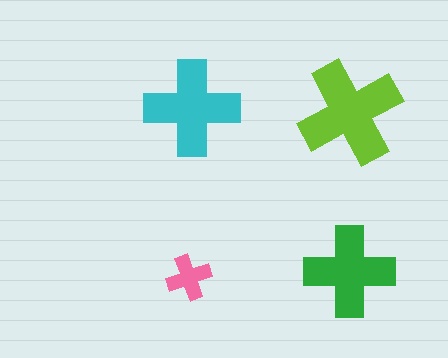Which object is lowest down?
The pink cross is bottommost.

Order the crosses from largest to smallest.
the lime one, the cyan one, the green one, the pink one.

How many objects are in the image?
There are 4 objects in the image.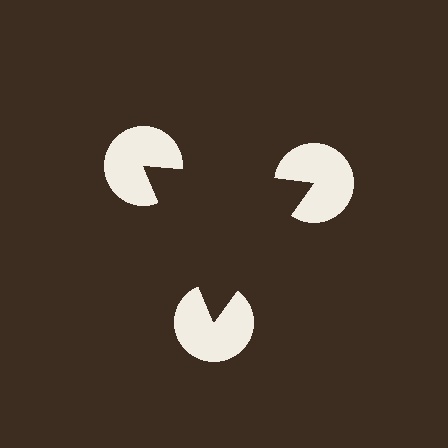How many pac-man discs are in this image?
There are 3 — one at each vertex of the illusory triangle.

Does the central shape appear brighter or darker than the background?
It typically appears slightly darker than the background, even though no actual brightness change is drawn.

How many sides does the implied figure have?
3 sides.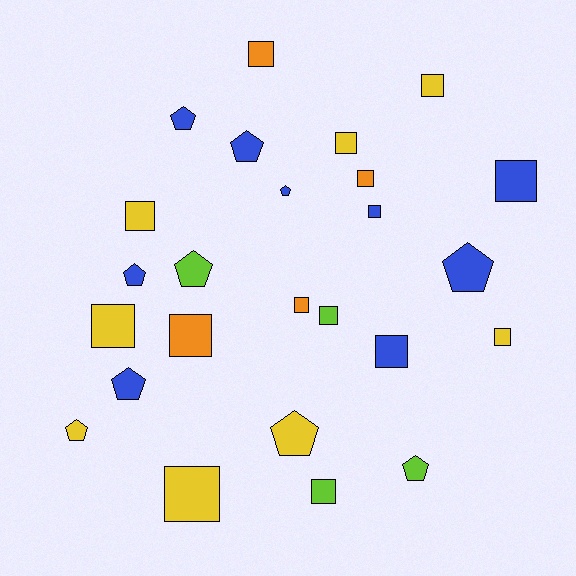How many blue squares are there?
There are 3 blue squares.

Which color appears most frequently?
Blue, with 9 objects.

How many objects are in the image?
There are 25 objects.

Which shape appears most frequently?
Square, with 15 objects.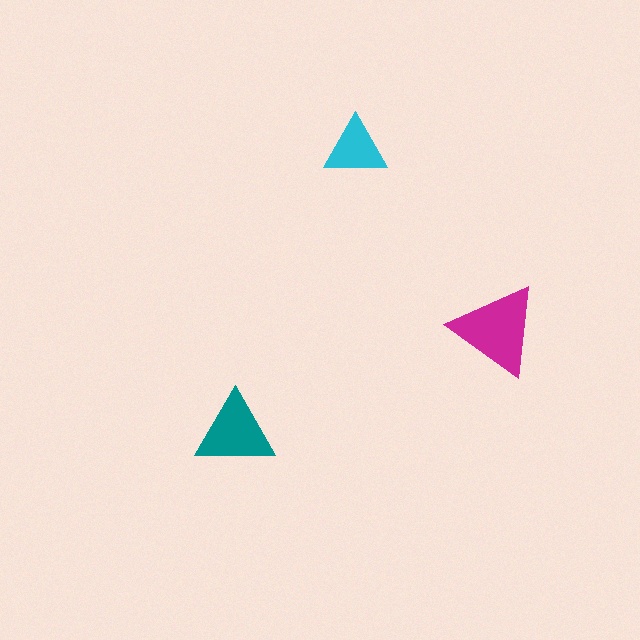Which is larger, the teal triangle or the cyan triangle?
The teal one.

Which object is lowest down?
The teal triangle is bottommost.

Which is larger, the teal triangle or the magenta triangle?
The magenta one.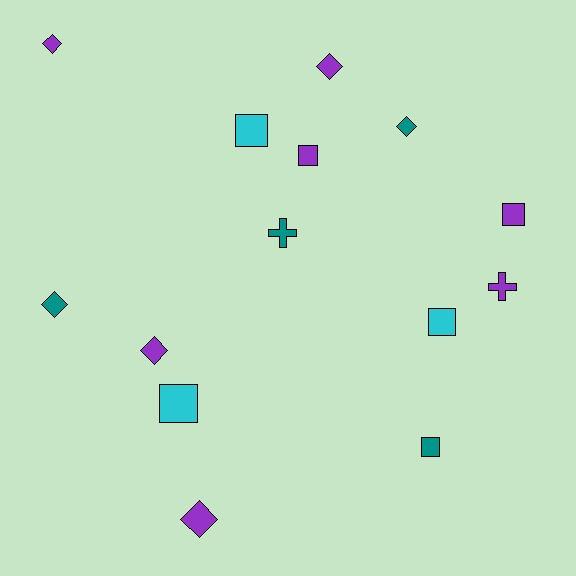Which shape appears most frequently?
Square, with 6 objects.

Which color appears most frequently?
Purple, with 7 objects.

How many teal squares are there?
There is 1 teal square.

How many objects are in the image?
There are 14 objects.